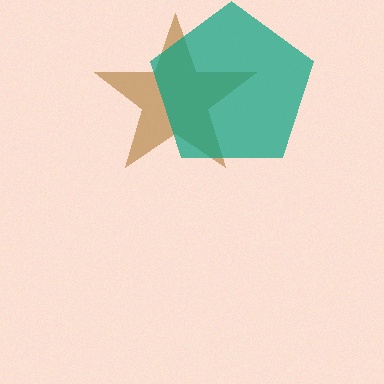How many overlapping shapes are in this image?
There are 2 overlapping shapes in the image.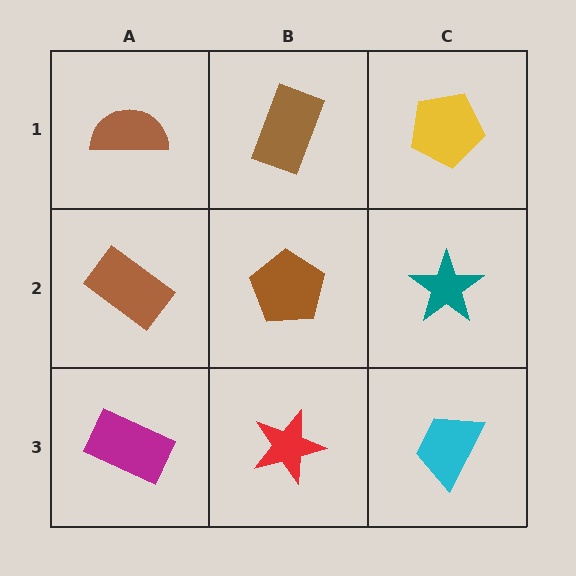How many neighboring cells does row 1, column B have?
3.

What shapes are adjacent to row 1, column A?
A brown rectangle (row 2, column A), a brown rectangle (row 1, column B).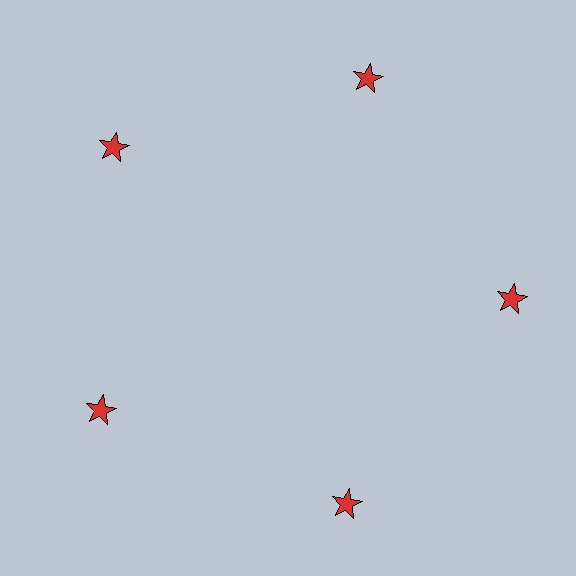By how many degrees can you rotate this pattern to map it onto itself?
The pattern maps onto itself every 72 degrees of rotation.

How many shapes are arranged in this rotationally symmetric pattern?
There are 5 shapes, arranged in 5 groups of 1.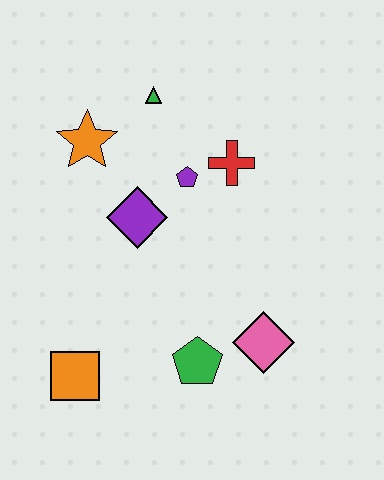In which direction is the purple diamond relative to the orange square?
The purple diamond is above the orange square.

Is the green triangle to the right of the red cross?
No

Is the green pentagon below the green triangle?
Yes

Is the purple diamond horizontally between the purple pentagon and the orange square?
Yes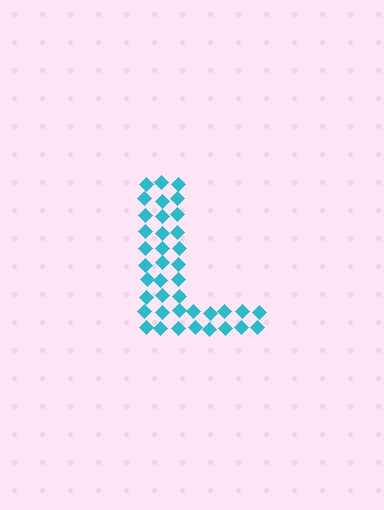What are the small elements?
The small elements are diamonds.